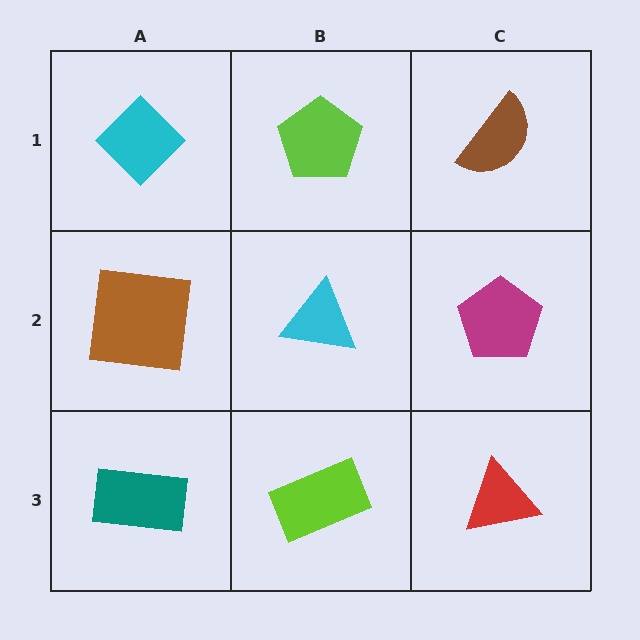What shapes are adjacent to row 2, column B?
A lime pentagon (row 1, column B), a lime rectangle (row 3, column B), a brown square (row 2, column A), a magenta pentagon (row 2, column C).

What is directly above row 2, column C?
A brown semicircle.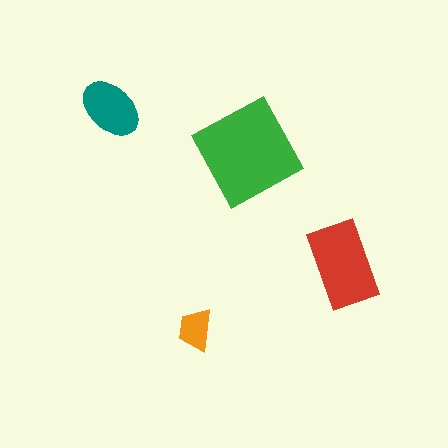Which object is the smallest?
The orange trapezoid.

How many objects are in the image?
There are 4 objects in the image.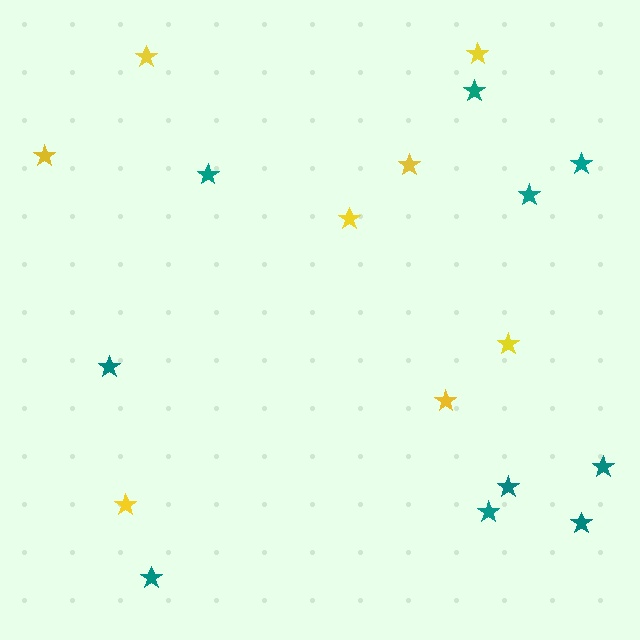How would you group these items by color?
There are 2 groups: one group of yellow stars (8) and one group of teal stars (10).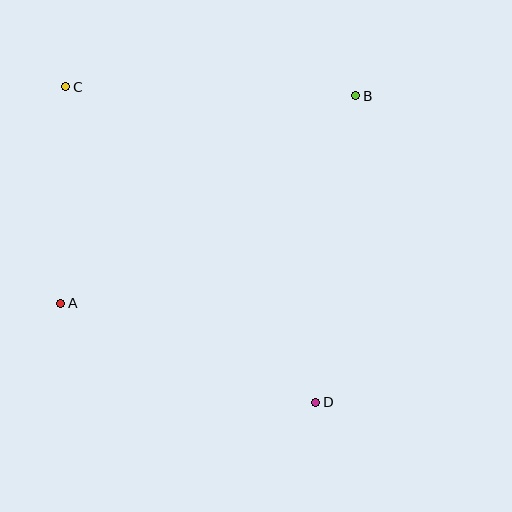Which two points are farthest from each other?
Points C and D are farthest from each other.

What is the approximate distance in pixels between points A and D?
The distance between A and D is approximately 274 pixels.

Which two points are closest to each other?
Points A and C are closest to each other.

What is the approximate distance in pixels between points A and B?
The distance between A and B is approximately 361 pixels.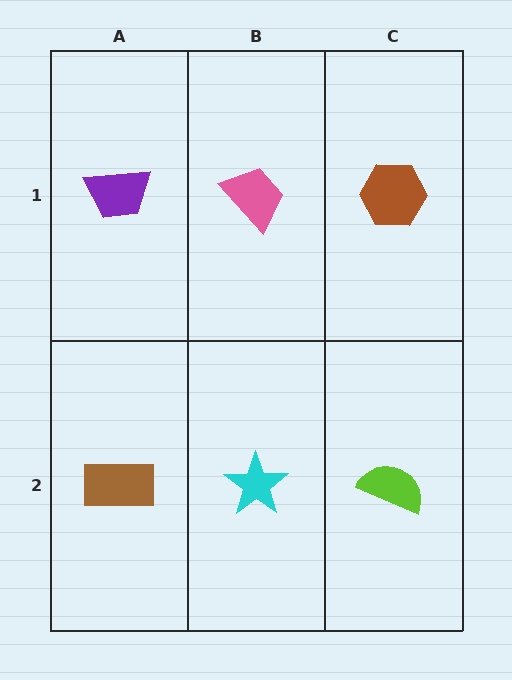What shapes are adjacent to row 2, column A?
A purple trapezoid (row 1, column A), a cyan star (row 2, column B).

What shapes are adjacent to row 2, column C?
A brown hexagon (row 1, column C), a cyan star (row 2, column B).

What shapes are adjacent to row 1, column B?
A cyan star (row 2, column B), a purple trapezoid (row 1, column A), a brown hexagon (row 1, column C).